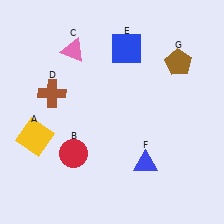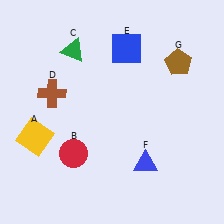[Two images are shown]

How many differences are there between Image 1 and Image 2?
There is 1 difference between the two images.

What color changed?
The triangle (C) changed from pink in Image 1 to green in Image 2.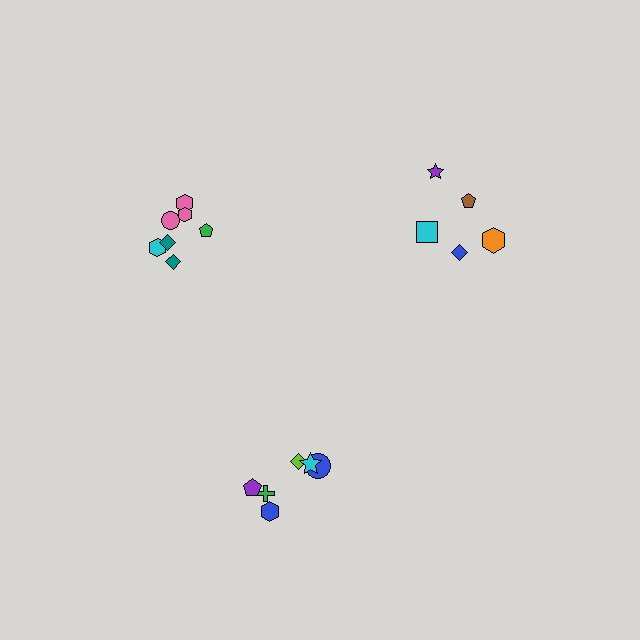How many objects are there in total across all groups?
There are 18 objects.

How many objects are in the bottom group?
There are 6 objects.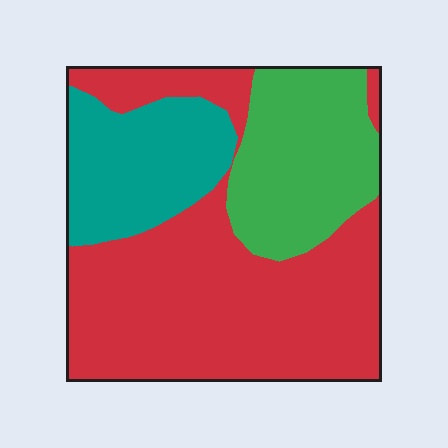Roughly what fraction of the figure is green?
Green covers about 25% of the figure.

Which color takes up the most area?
Red, at roughly 55%.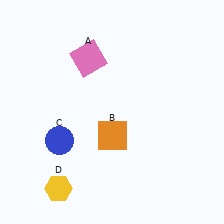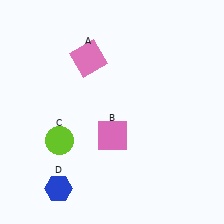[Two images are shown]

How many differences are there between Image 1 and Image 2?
There are 3 differences between the two images.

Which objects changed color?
B changed from orange to pink. C changed from blue to lime. D changed from yellow to blue.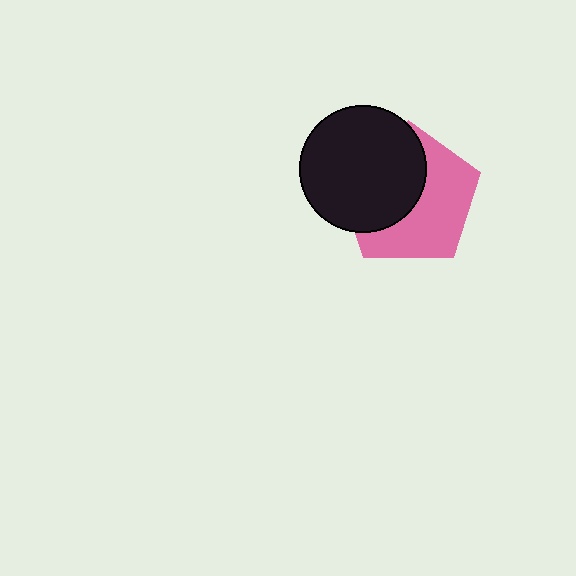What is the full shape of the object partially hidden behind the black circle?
The partially hidden object is a pink pentagon.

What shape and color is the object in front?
The object in front is a black circle.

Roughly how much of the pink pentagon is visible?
About half of it is visible (roughly 52%).